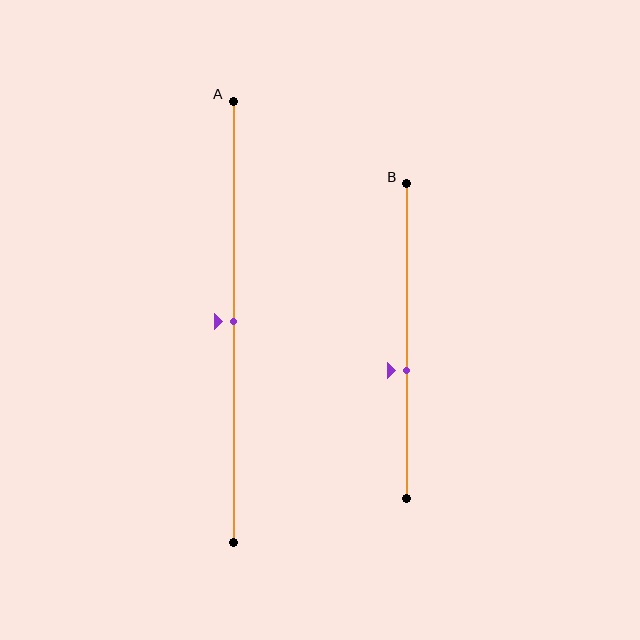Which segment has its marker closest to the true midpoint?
Segment A has its marker closest to the true midpoint.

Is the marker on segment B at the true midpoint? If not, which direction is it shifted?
No, the marker on segment B is shifted downward by about 9% of the segment length.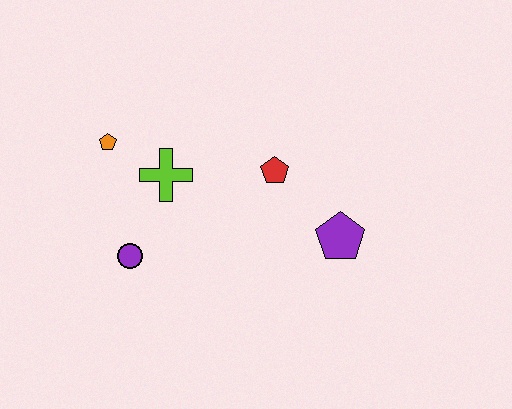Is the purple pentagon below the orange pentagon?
Yes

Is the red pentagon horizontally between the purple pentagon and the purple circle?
Yes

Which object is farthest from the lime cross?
The purple pentagon is farthest from the lime cross.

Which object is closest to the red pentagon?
The purple pentagon is closest to the red pentagon.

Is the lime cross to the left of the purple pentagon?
Yes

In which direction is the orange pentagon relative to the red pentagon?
The orange pentagon is to the left of the red pentagon.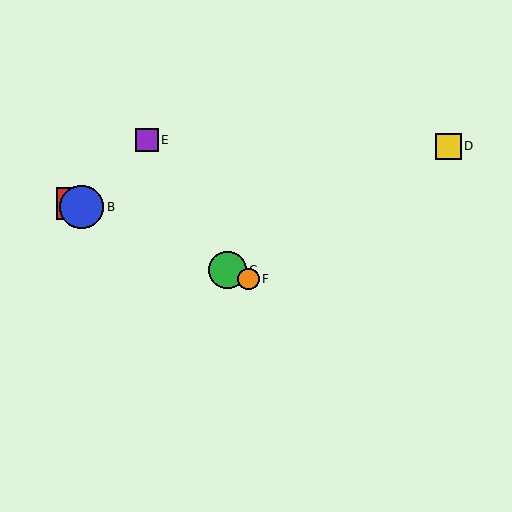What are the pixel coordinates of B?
Object B is at (82, 207).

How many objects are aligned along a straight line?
4 objects (A, B, C, F) are aligned along a straight line.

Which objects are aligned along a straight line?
Objects A, B, C, F are aligned along a straight line.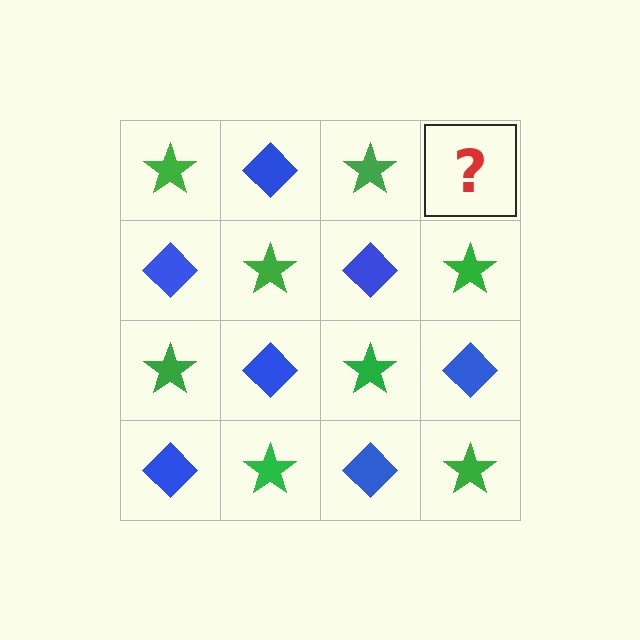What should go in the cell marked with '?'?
The missing cell should contain a blue diamond.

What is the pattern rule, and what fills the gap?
The rule is that it alternates green star and blue diamond in a checkerboard pattern. The gap should be filled with a blue diamond.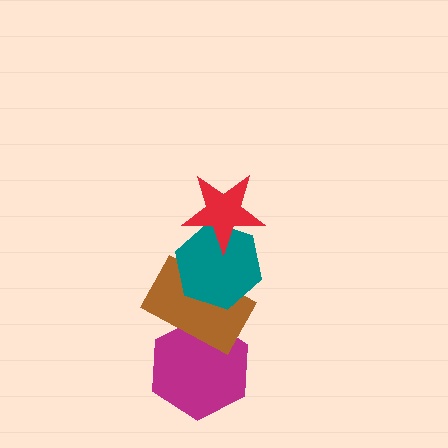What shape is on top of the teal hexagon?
The red star is on top of the teal hexagon.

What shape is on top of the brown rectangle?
The teal hexagon is on top of the brown rectangle.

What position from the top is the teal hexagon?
The teal hexagon is 2nd from the top.